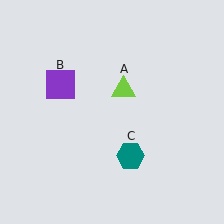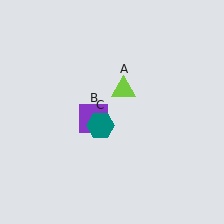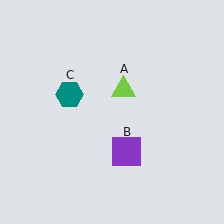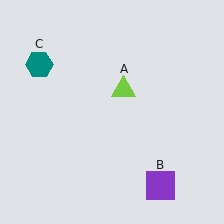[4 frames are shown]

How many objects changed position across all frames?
2 objects changed position: purple square (object B), teal hexagon (object C).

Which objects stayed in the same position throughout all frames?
Lime triangle (object A) remained stationary.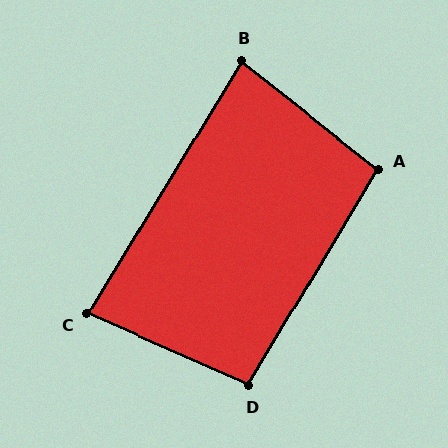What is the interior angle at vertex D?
Approximately 97 degrees (obtuse).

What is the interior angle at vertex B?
Approximately 83 degrees (acute).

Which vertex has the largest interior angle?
A, at approximately 97 degrees.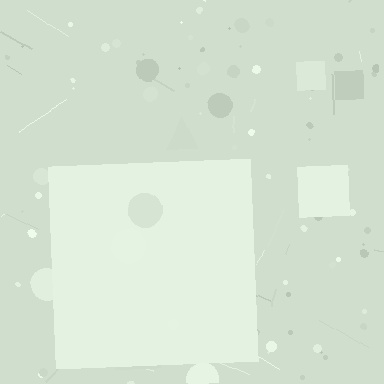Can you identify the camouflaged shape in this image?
The camouflaged shape is a square.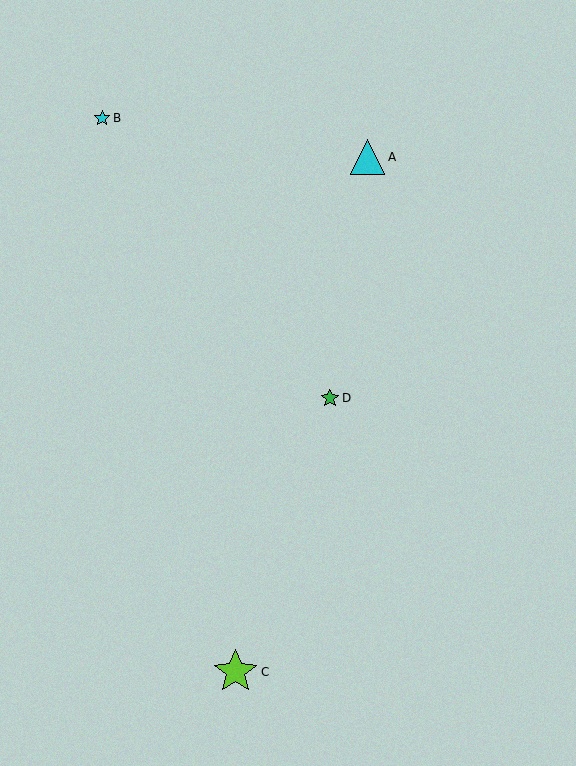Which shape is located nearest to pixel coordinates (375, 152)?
The cyan triangle (labeled A) at (368, 157) is nearest to that location.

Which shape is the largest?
The lime star (labeled C) is the largest.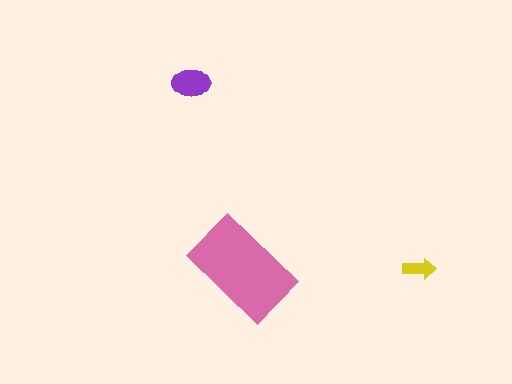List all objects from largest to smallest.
The pink rectangle, the purple ellipse, the yellow arrow.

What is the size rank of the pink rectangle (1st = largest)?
1st.